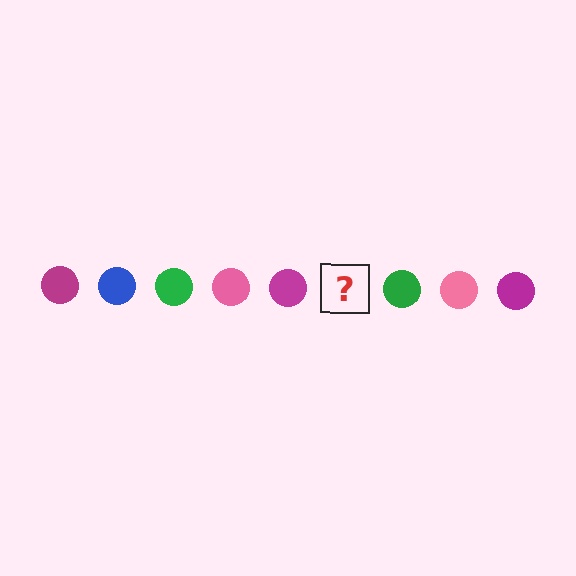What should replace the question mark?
The question mark should be replaced with a blue circle.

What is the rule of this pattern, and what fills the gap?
The rule is that the pattern cycles through magenta, blue, green, pink circles. The gap should be filled with a blue circle.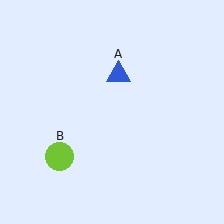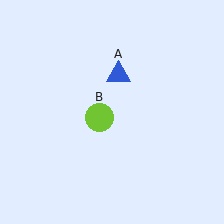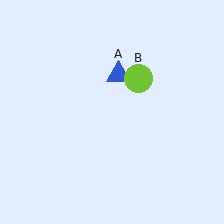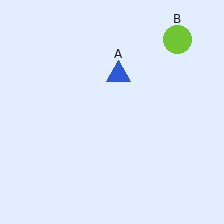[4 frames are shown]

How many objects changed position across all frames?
1 object changed position: lime circle (object B).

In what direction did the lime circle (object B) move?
The lime circle (object B) moved up and to the right.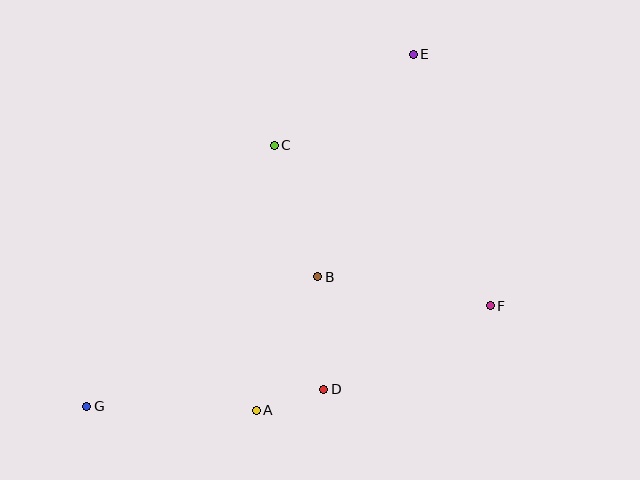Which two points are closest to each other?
Points A and D are closest to each other.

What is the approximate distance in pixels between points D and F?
The distance between D and F is approximately 187 pixels.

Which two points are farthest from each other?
Points E and G are farthest from each other.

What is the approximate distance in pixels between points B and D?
The distance between B and D is approximately 113 pixels.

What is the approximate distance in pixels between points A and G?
The distance between A and G is approximately 169 pixels.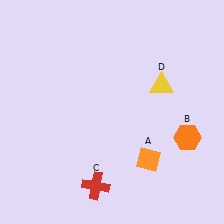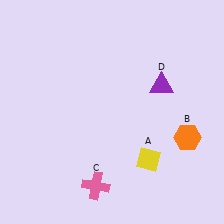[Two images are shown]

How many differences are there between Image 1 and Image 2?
There are 3 differences between the two images.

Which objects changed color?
A changed from orange to yellow. C changed from red to pink. D changed from yellow to purple.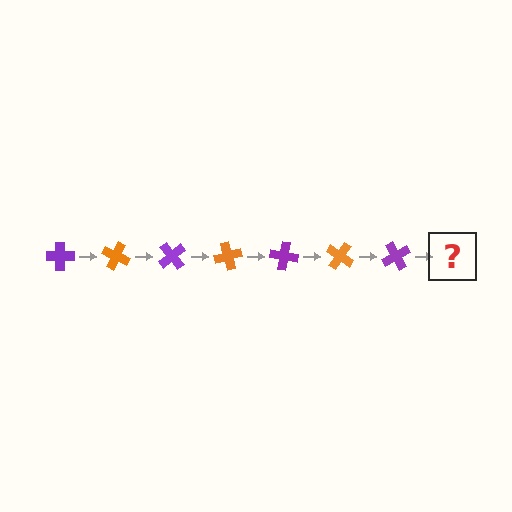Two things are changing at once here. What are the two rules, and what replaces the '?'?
The two rules are that it rotates 25 degrees each step and the color cycles through purple and orange. The '?' should be an orange cross, rotated 175 degrees from the start.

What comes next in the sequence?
The next element should be an orange cross, rotated 175 degrees from the start.